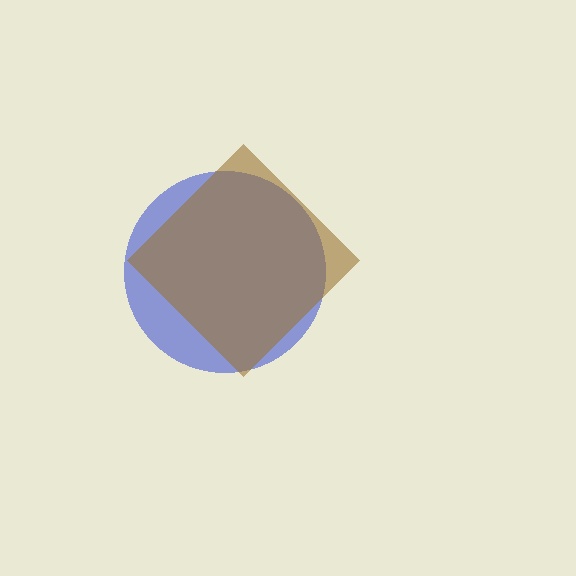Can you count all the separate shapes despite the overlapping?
Yes, there are 2 separate shapes.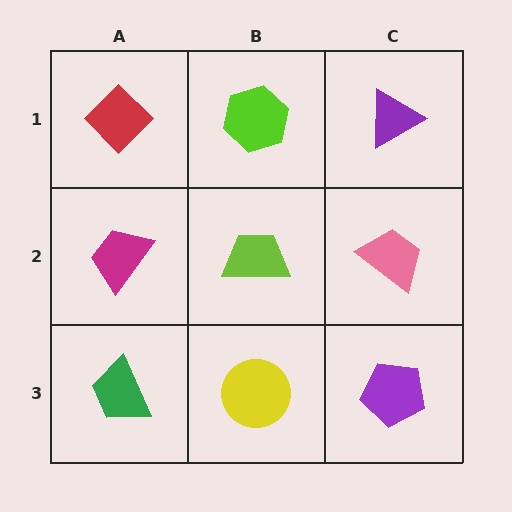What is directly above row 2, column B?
A lime hexagon.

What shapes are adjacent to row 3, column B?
A lime trapezoid (row 2, column B), a green trapezoid (row 3, column A), a purple pentagon (row 3, column C).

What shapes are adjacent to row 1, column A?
A magenta trapezoid (row 2, column A), a lime hexagon (row 1, column B).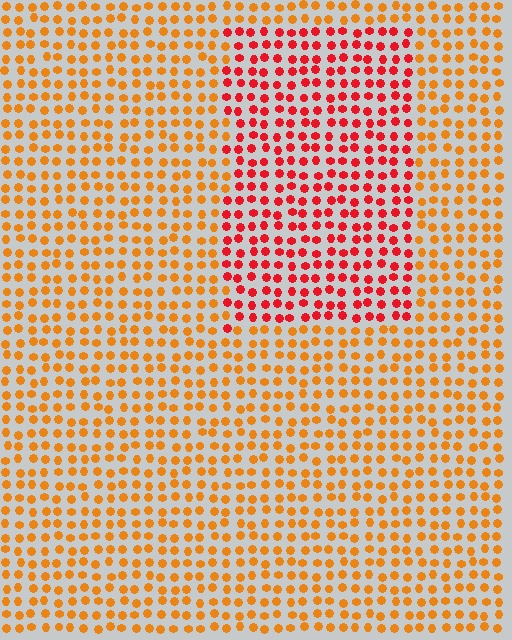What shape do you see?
I see a rectangle.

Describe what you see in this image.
The image is filled with small orange elements in a uniform arrangement. A rectangle-shaped region is visible where the elements are tinted to a slightly different hue, forming a subtle color boundary.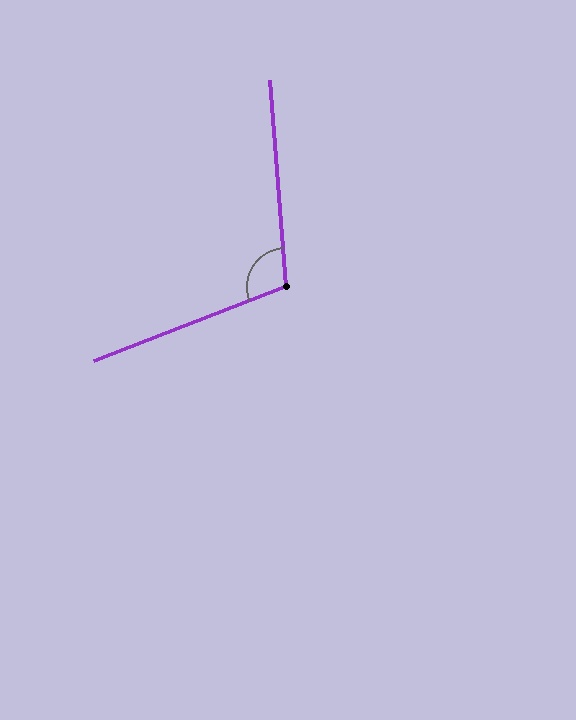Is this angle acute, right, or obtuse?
It is obtuse.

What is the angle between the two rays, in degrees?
Approximately 107 degrees.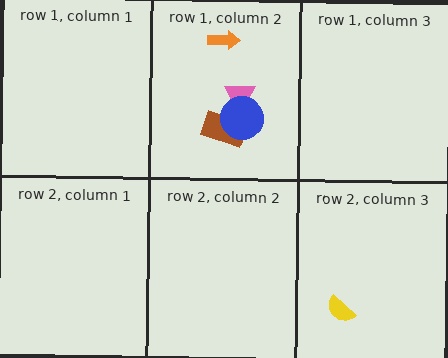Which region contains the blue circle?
The row 1, column 2 region.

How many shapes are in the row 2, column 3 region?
1.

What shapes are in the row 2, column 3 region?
The yellow semicircle.